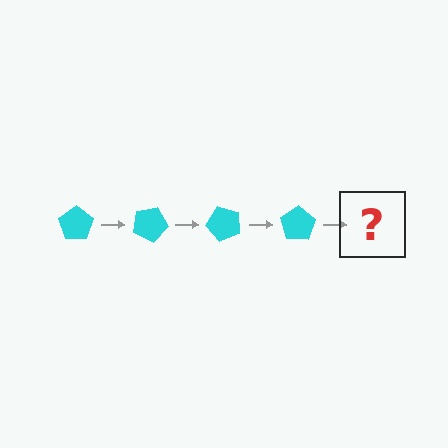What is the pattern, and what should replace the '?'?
The pattern is that the pentagon rotates 25 degrees each step. The '?' should be a cyan pentagon rotated 100 degrees.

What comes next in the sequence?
The next element should be a cyan pentagon rotated 100 degrees.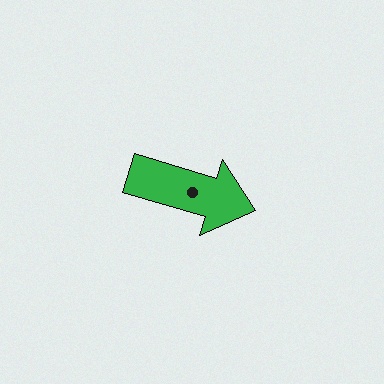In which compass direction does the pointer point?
East.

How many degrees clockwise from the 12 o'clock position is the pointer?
Approximately 107 degrees.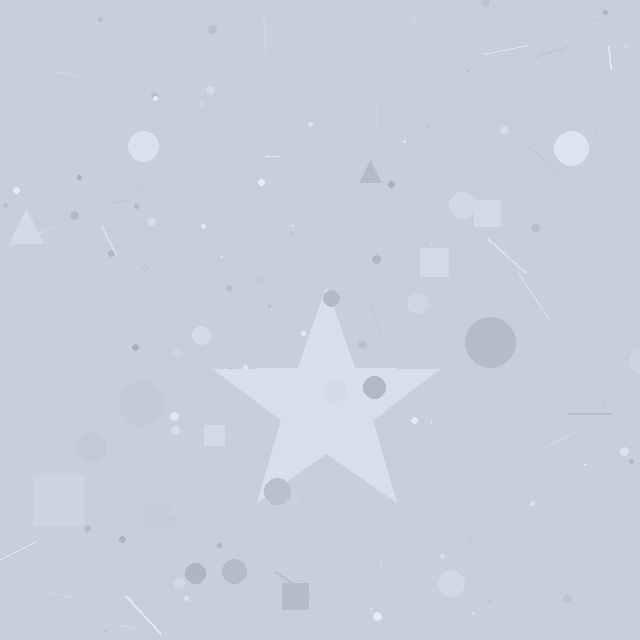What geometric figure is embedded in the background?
A star is embedded in the background.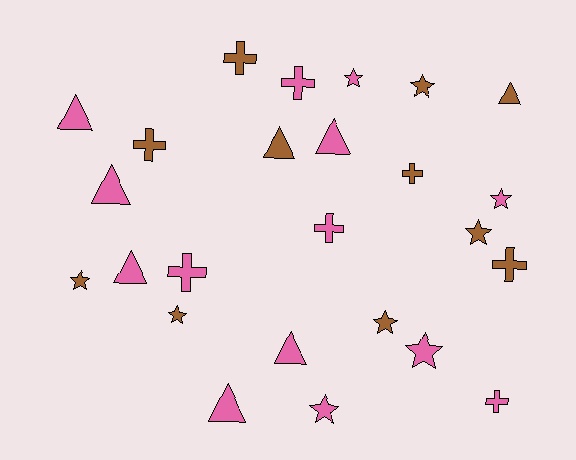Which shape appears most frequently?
Star, with 9 objects.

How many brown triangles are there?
There are 2 brown triangles.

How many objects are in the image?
There are 25 objects.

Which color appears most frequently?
Pink, with 14 objects.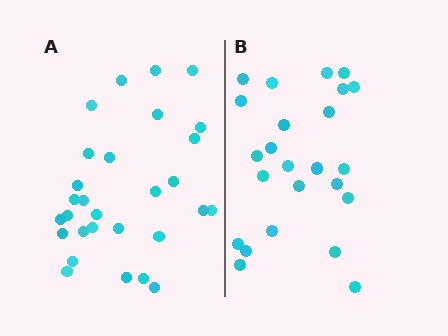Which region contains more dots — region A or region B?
Region A (the left region) has more dots.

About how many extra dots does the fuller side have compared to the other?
Region A has about 5 more dots than region B.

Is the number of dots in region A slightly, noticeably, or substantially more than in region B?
Region A has only slightly more — the two regions are fairly close. The ratio is roughly 1.2 to 1.